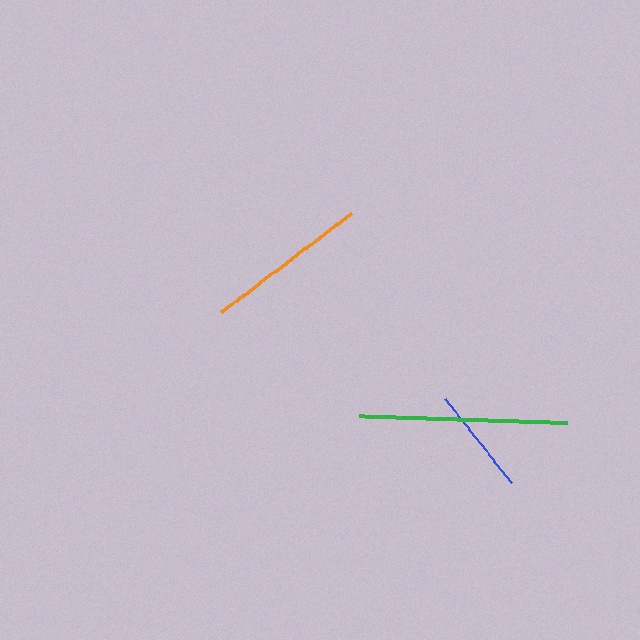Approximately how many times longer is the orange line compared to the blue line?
The orange line is approximately 1.5 times the length of the blue line.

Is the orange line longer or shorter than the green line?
The green line is longer than the orange line.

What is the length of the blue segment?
The blue segment is approximately 107 pixels long.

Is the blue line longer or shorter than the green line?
The green line is longer than the blue line.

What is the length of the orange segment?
The orange segment is approximately 163 pixels long.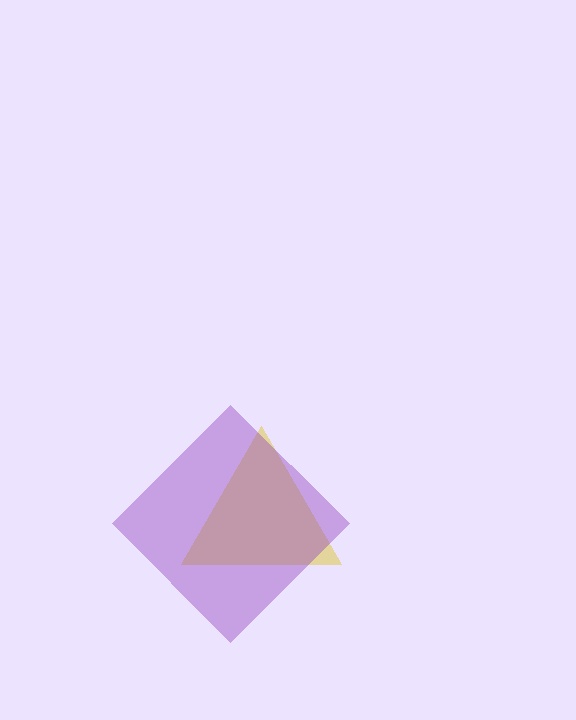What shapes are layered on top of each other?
The layered shapes are: a yellow triangle, a purple diamond.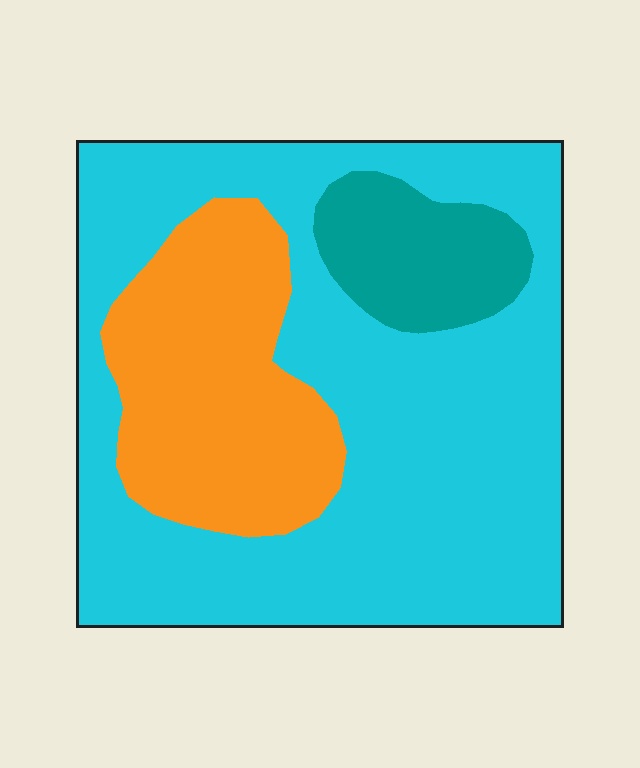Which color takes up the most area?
Cyan, at roughly 65%.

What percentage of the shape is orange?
Orange covers around 25% of the shape.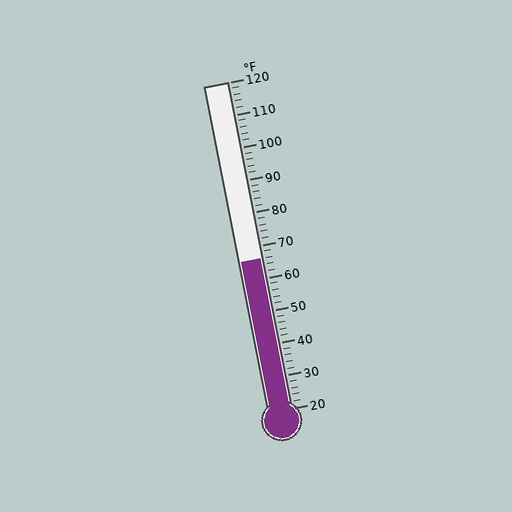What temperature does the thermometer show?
The thermometer shows approximately 66°F.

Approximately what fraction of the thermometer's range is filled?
The thermometer is filled to approximately 45% of its range.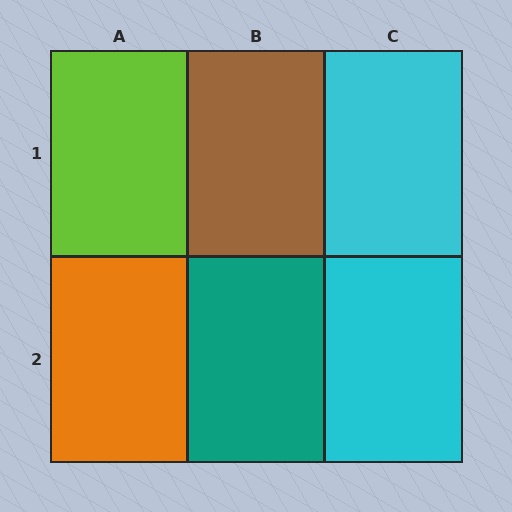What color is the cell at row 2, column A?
Orange.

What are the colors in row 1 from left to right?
Lime, brown, cyan.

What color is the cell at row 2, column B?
Teal.